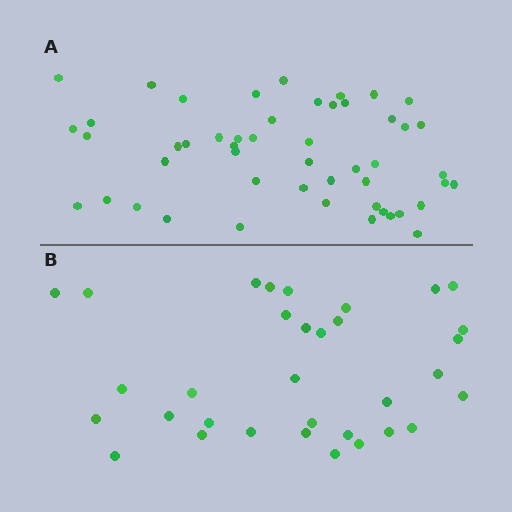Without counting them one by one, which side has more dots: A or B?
Region A (the top region) has more dots.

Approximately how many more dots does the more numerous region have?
Region A has approximately 15 more dots than region B.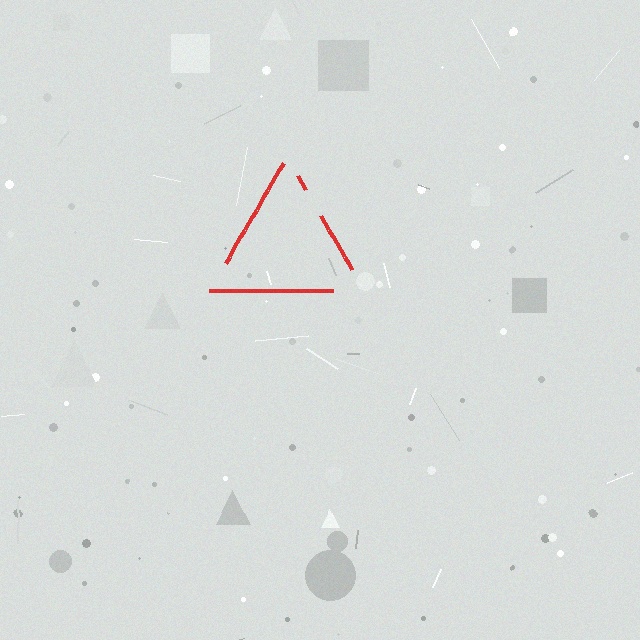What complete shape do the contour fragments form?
The contour fragments form a triangle.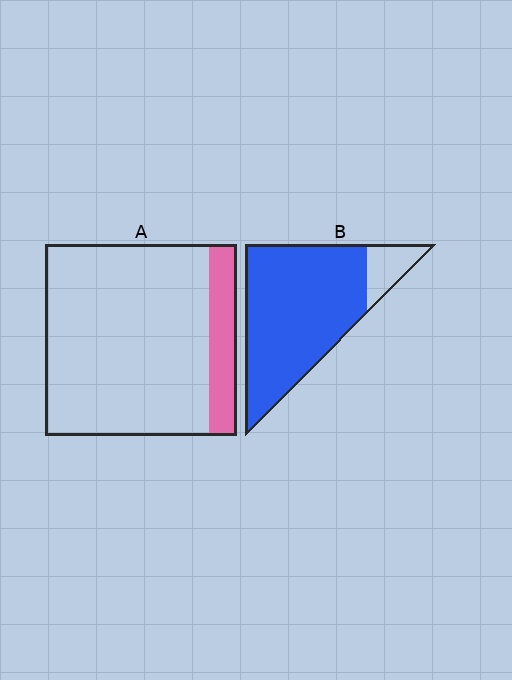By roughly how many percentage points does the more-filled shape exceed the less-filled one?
By roughly 70 percentage points (B over A).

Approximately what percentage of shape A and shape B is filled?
A is approximately 15% and B is approximately 85%.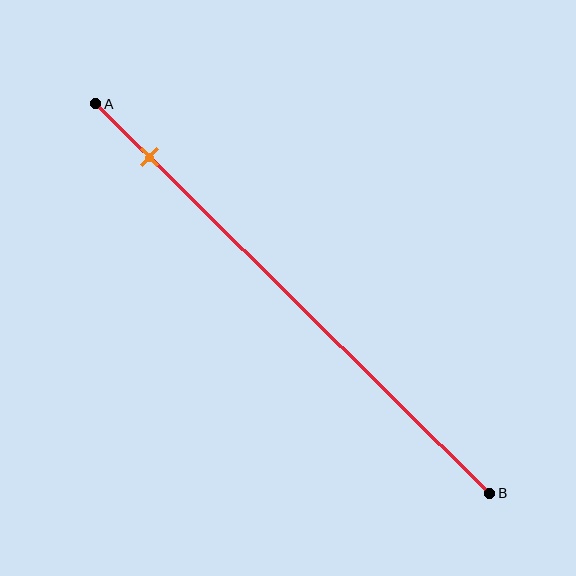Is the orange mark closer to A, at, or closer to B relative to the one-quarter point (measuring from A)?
The orange mark is closer to point A than the one-quarter point of segment AB.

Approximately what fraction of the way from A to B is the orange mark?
The orange mark is approximately 15% of the way from A to B.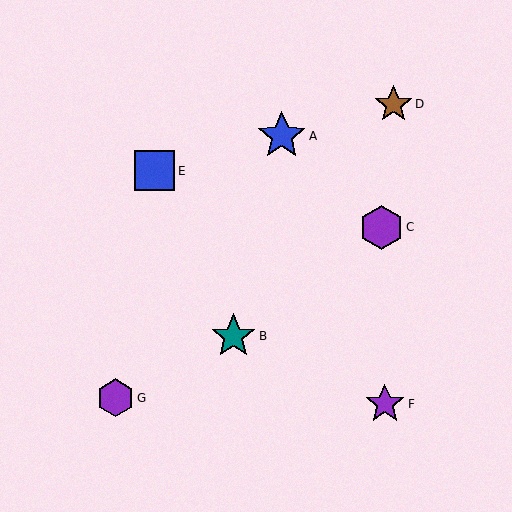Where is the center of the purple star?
The center of the purple star is at (385, 404).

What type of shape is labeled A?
Shape A is a blue star.